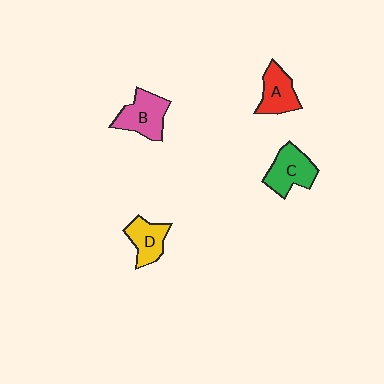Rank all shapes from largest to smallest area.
From largest to smallest: B (pink), C (green), A (red), D (yellow).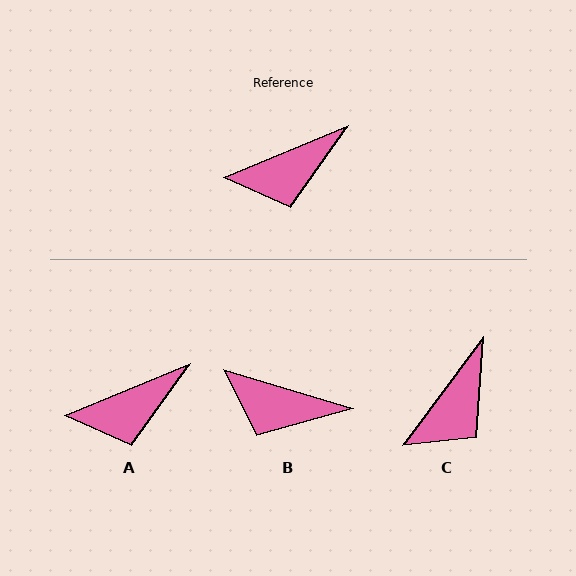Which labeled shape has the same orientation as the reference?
A.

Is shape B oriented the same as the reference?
No, it is off by about 39 degrees.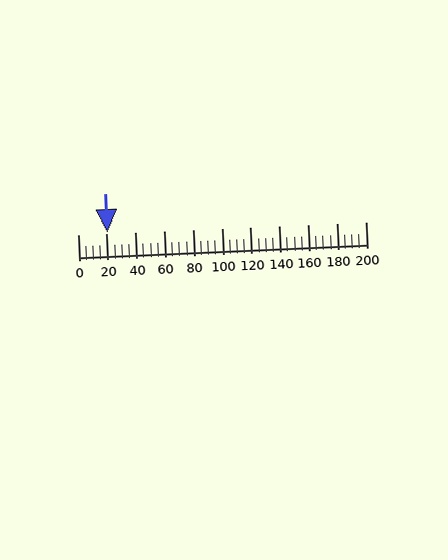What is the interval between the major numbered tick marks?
The major tick marks are spaced 20 units apart.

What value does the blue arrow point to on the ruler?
The blue arrow points to approximately 20.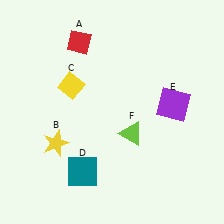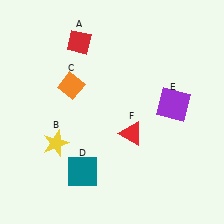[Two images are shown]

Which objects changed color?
C changed from yellow to orange. F changed from lime to red.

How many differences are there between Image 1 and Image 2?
There are 2 differences between the two images.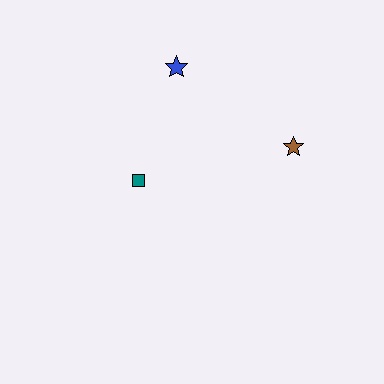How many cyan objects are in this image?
There are no cyan objects.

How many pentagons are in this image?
There are no pentagons.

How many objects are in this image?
There are 3 objects.